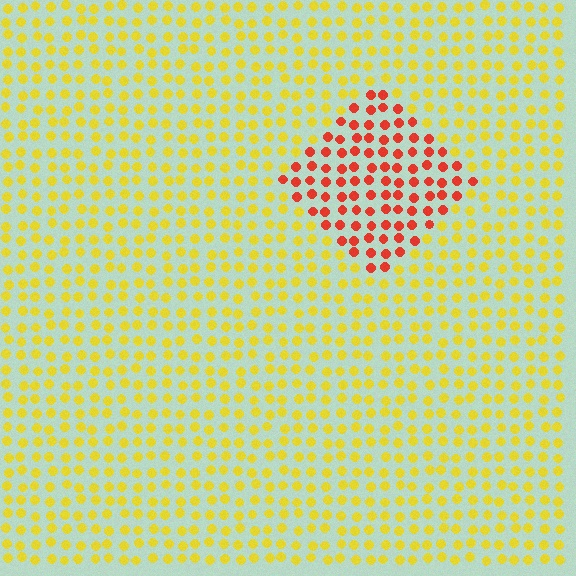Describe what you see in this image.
The image is filled with small yellow elements in a uniform arrangement. A diamond-shaped region is visible where the elements are tinted to a slightly different hue, forming a subtle color boundary.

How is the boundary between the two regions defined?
The boundary is defined purely by a slight shift in hue (about 52 degrees). Spacing, size, and orientation are identical on both sides.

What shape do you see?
I see a diamond.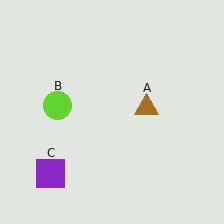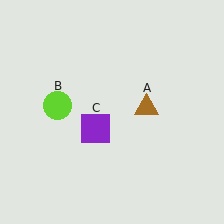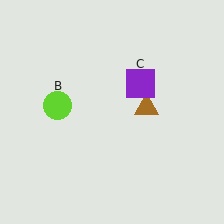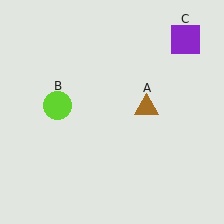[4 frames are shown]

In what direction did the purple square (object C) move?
The purple square (object C) moved up and to the right.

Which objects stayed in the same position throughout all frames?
Brown triangle (object A) and lime circle (object B) remained stationary.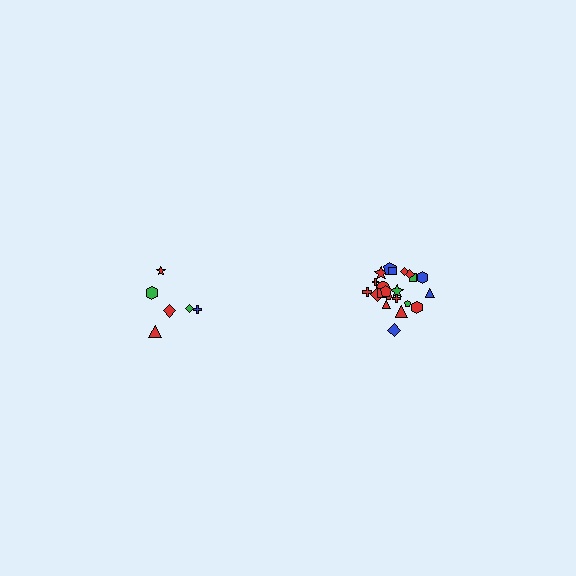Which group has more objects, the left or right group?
The right group.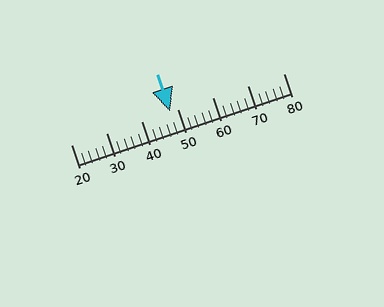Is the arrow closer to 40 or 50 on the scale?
The arrow is closer to 50.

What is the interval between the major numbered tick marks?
The major tick marks are spaced 10 units apart.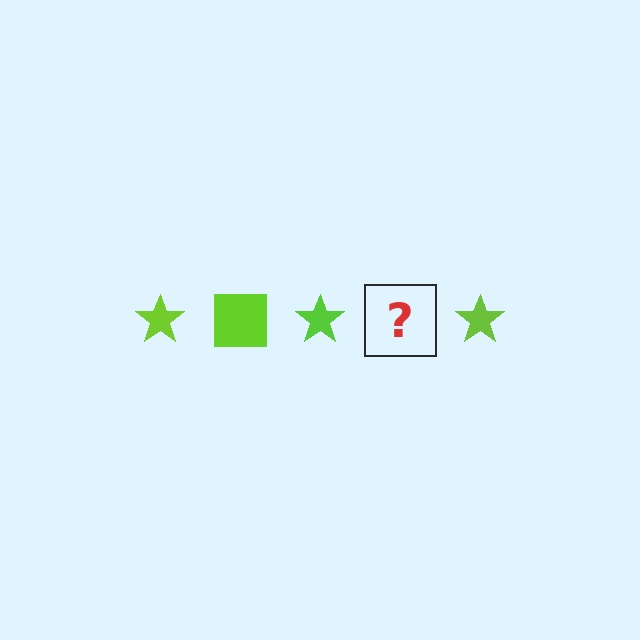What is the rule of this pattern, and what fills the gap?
The rule is that the pattern cycles through star, square shapes in lime. The gap should be filled with a lime square.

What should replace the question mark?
The question mark should be replaced with a lime square.